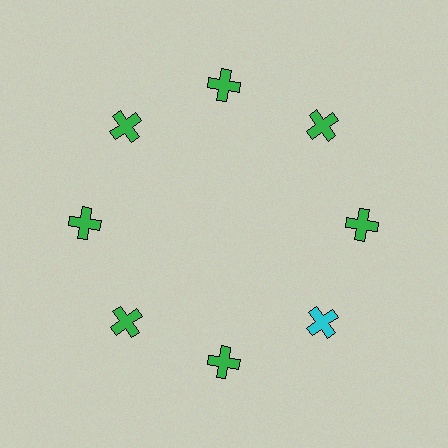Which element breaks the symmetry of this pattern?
The cyan cross at roughly the 4 o'clock position breaks the symmetry. All other shapes are green crosses.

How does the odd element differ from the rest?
It has a different color: cyan instead of green.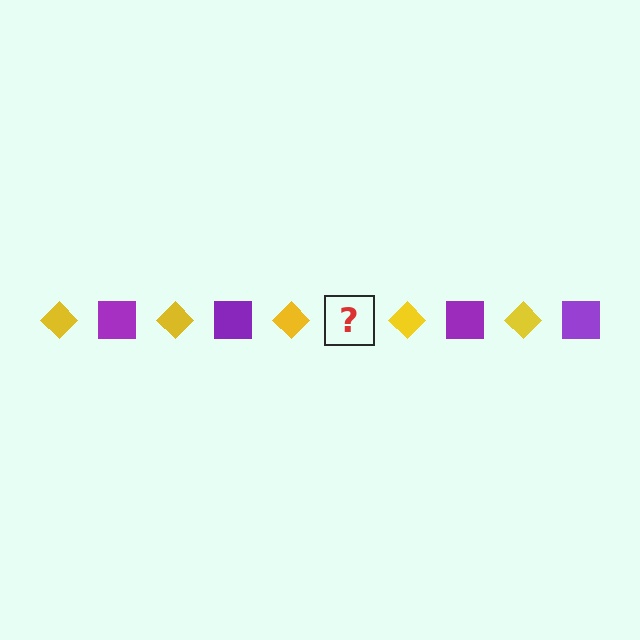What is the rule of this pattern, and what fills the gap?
The rule is that the pattern alternates between yellow diamond and purple square. The gap should be filled with a purple square.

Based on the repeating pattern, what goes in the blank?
The blank should be a purple square.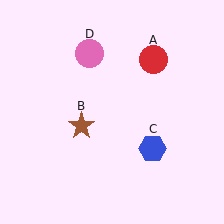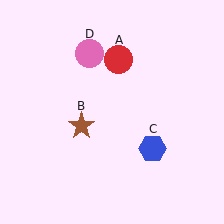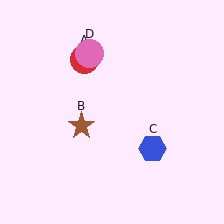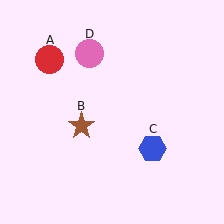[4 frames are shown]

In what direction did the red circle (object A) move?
The red circle (object A) moved left.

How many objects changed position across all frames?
1 object changed position: red circle (object A).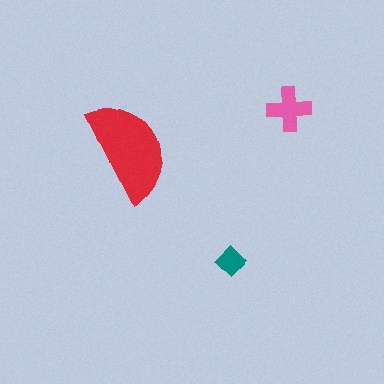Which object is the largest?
The red semicircle.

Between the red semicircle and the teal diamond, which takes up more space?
The red semicircle.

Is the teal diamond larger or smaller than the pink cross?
Smaller.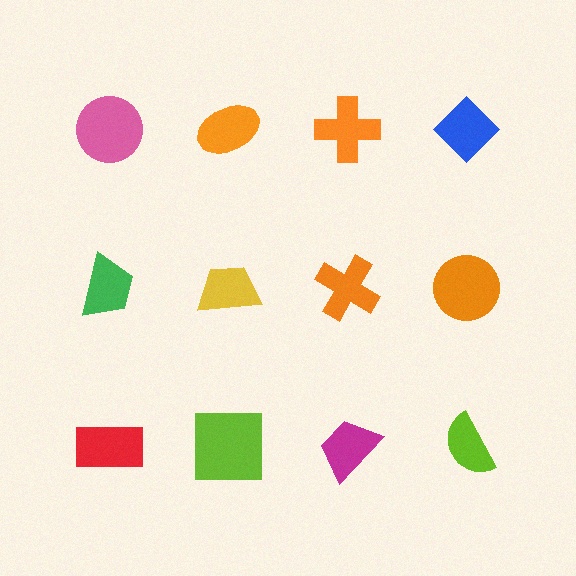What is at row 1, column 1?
A pink circle.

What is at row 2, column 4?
An orange circle.